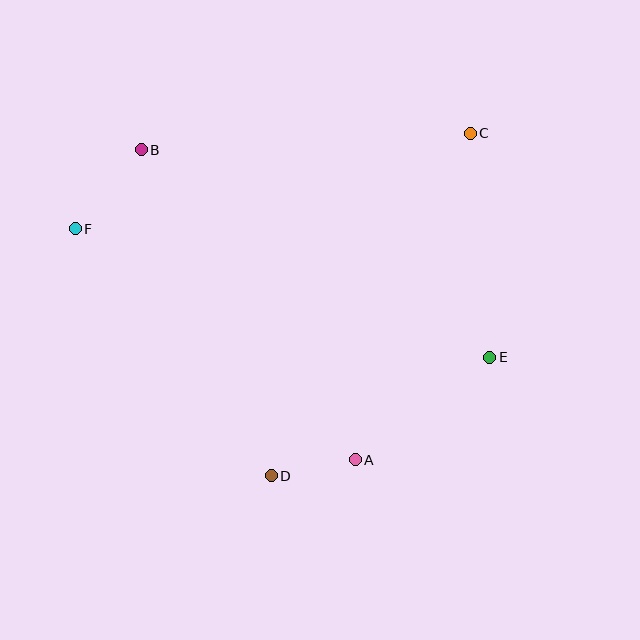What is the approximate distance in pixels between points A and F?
The distance between A and F is approximately 363 pixels.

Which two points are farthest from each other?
Points E and F are farthest from each other.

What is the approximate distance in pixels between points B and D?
The distance between B and D is approximately 351 pixels.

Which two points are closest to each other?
Points A and D are closest to each other.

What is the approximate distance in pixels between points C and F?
The distance between C and F is approximately 406 pixels.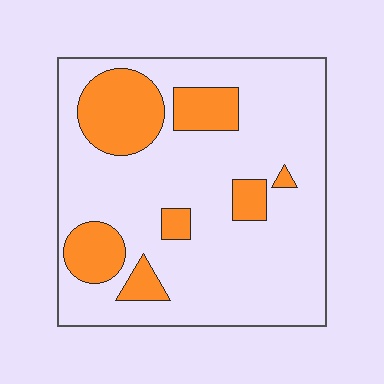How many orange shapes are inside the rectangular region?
7.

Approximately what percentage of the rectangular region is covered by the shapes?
Approximately 20%.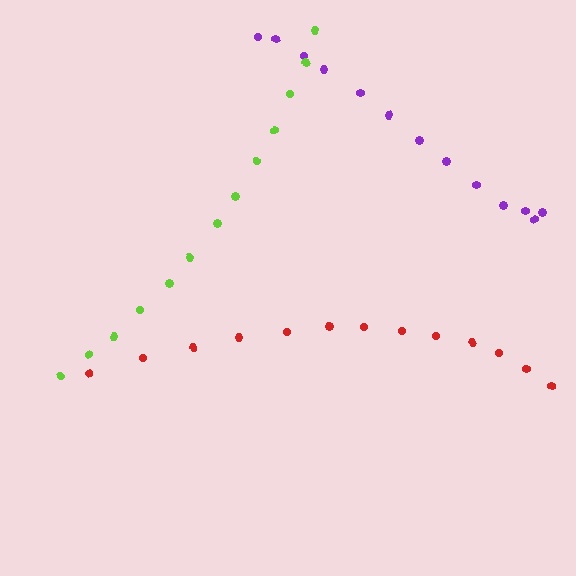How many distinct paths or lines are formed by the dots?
There are 3 distinct paths.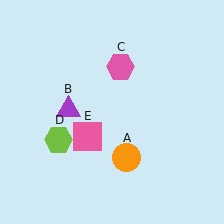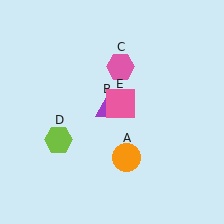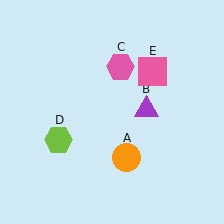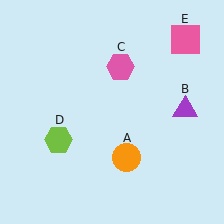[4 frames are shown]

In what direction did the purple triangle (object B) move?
The purple triangle (object B) moved right.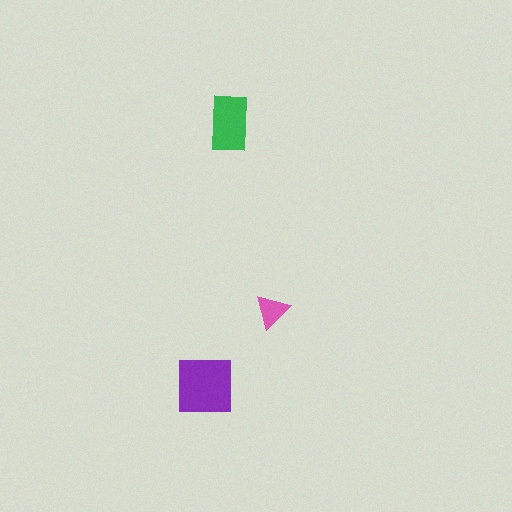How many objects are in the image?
There are 3 objects in the image.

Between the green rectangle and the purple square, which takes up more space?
The purple square.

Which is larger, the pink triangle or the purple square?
The purple square.